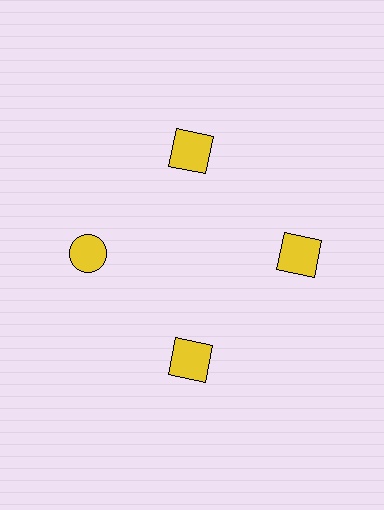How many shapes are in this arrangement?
There are 4 shapes arranged in a ring pattern.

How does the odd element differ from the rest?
It has a different shape: circle instead of square.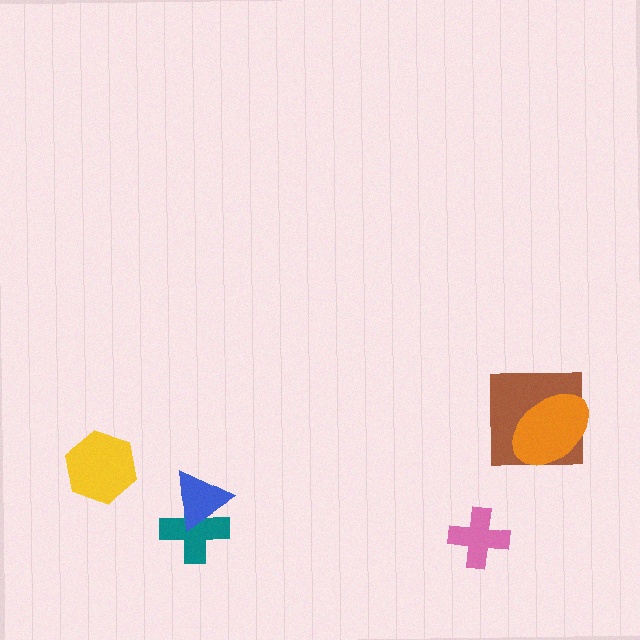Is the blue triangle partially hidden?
No, no other shape covers it.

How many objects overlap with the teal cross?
1 object overlaps with the teal cross.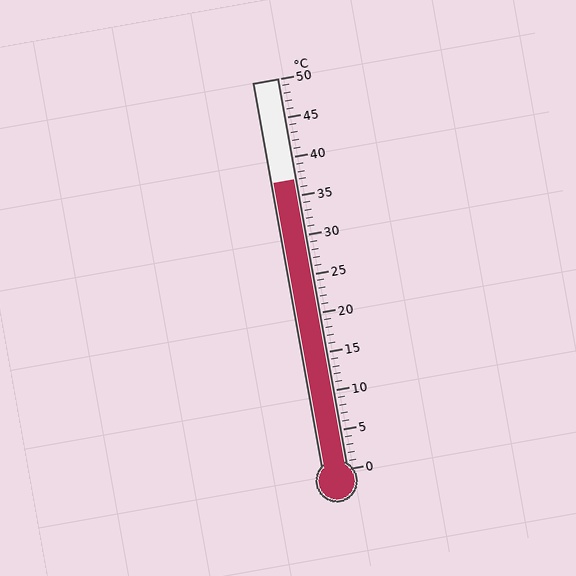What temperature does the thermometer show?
The thermometer shows approximately 37°C.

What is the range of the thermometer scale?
The thermometer scale ranges from 0°C to 50°C.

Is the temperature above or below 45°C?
The temperature is below 45°C.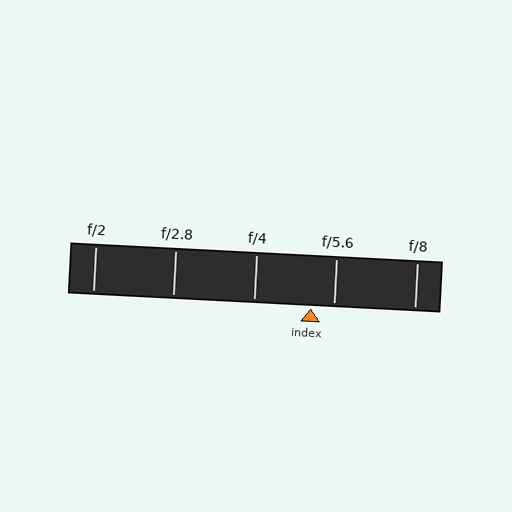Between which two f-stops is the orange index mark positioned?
The index mark is between f/4 and f/5.6.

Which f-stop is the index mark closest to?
The index mark is closest to f/5.6.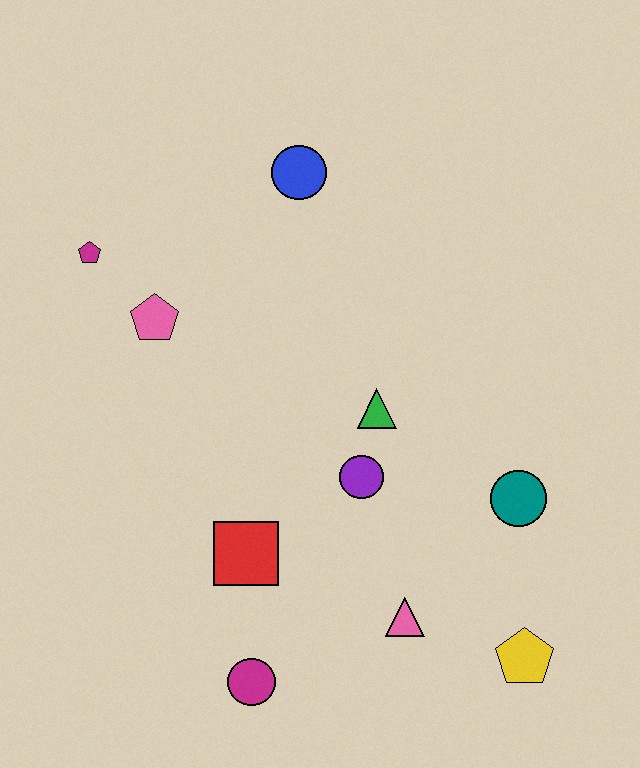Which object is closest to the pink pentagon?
The magenta pentagon is closest to the pink pentagon.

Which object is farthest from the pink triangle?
The magenta pentagon is farthest from the pink triangle.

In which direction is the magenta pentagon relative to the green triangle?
The magenta pentagon is to the left of the green triangle.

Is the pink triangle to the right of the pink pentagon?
Yes